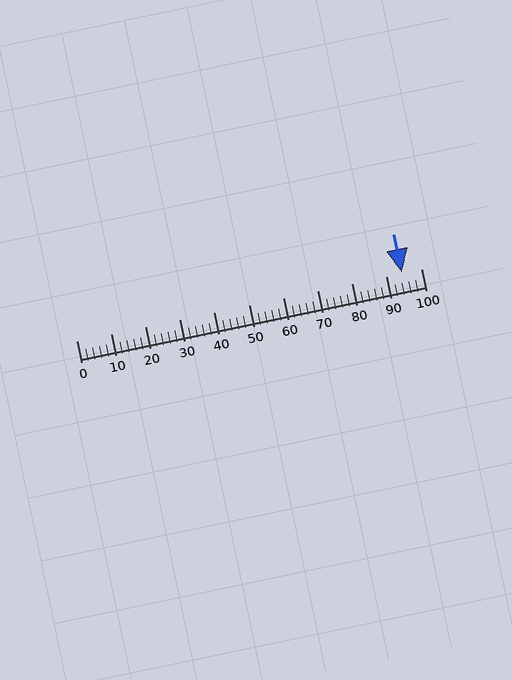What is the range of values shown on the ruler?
The ruler shows values from 0 to 100.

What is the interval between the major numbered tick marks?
The major tick marks are spaced 10 units apart.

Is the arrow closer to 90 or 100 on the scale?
The arrow is closer to 90.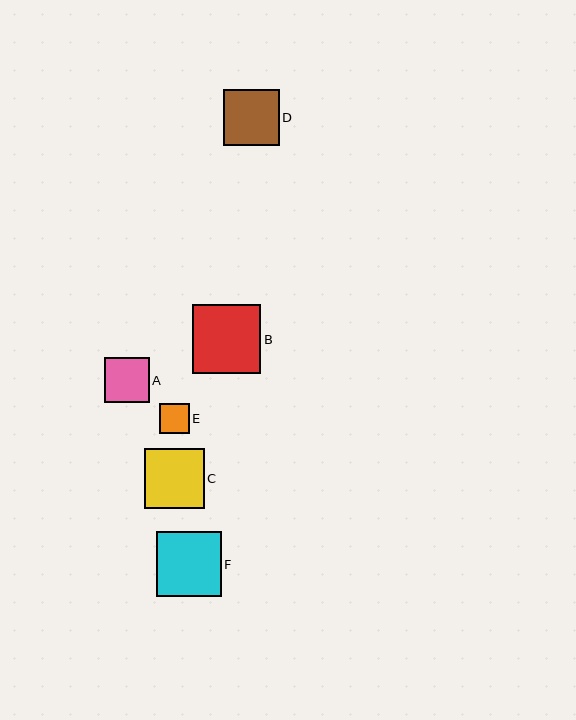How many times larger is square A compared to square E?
Square A is approximately 1.5 times the size of square E.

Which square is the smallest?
Square E is the smallest with a size of approximately 30 pixels.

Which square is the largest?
Square B is the largest with a size of approximately 69 pixels.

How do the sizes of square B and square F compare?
Square B and square F are approximately the same size.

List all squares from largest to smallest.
From largest to smallest: B, F, C, D, A, E.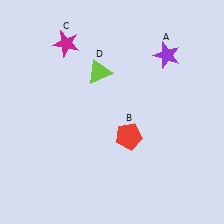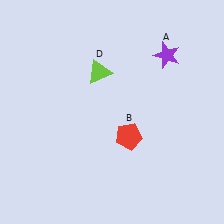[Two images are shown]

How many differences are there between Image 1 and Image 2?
There is 1 difference between the two images.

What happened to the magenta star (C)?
The magenta star (C) was removed in Image 2. It was in the top-left area of Image 1.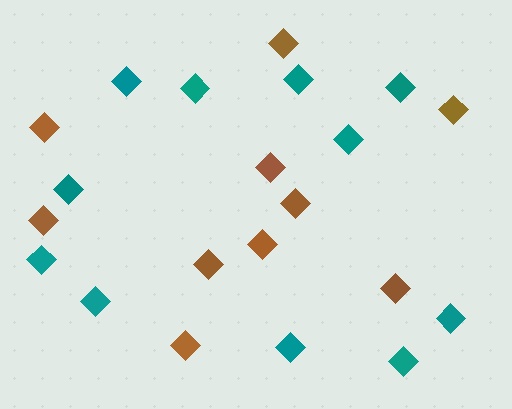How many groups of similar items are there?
There are 2 groups: one group of brown diamonds (10) and one group of teal diamonds (11).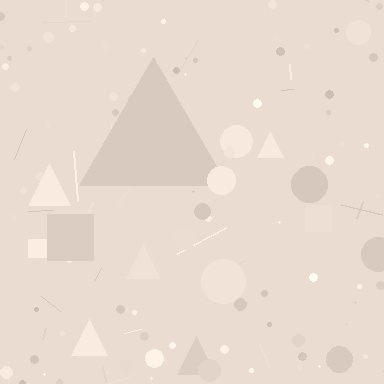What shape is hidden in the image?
A triangle is hidden in the image.